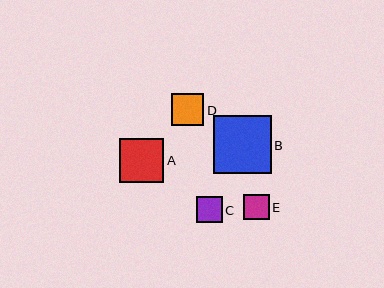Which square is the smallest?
Square E is the smallest with a size of approximately 25 pixels.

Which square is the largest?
Square B is the largest with a size of approximately 58 pixels.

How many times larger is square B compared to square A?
Square B is approximately 1.3 times the size of square A.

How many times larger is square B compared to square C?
Square B is approximately 2.2 times the size of square C.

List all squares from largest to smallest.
From largest to smallest: B, A, D, C, E.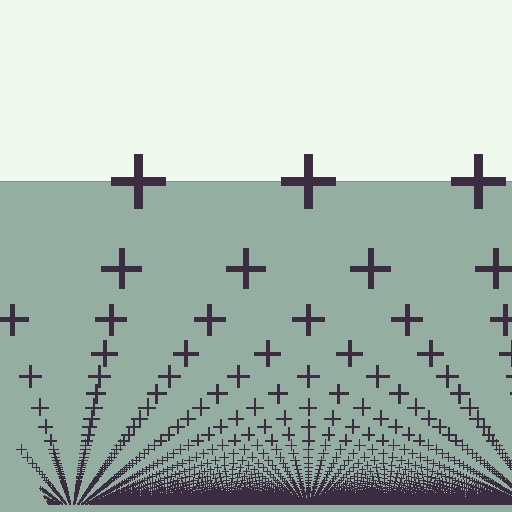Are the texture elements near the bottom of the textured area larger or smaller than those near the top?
Smaller. The gradient is inverted — elements near the bottom are smaller and denser.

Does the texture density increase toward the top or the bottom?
Density increases toward the bottom.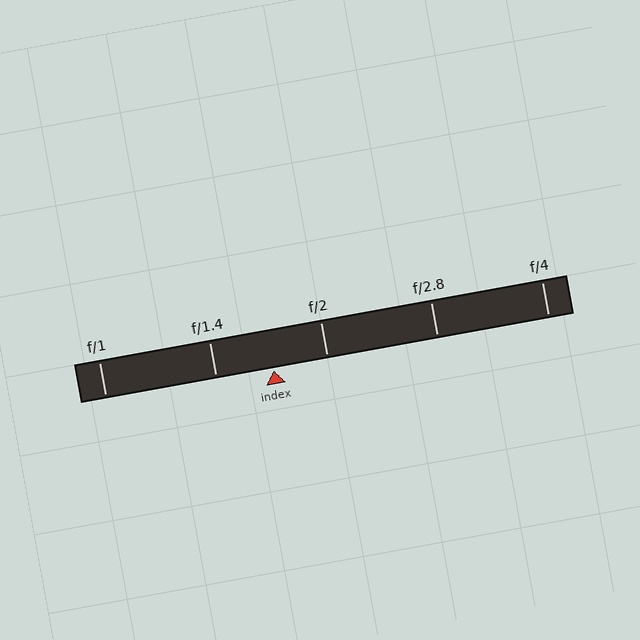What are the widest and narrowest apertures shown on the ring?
The widest aperture shown is f/1 and the narrowest is f/4.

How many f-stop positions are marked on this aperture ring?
There are 5 f-stop positions marked.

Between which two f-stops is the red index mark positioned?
The index mark is between f/1.4 and f/2.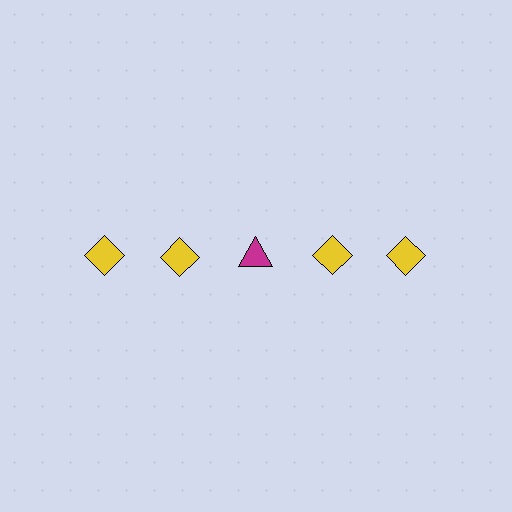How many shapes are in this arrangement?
There are 5 shapes arranged in a grid pattern.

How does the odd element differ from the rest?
It differs in both color (magenta instead of yellow) and shape (triangle instead of diamond).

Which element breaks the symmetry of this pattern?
The magenta triangle in the top row, center column breaks the symmetry. All other shapes are yellow diamonds.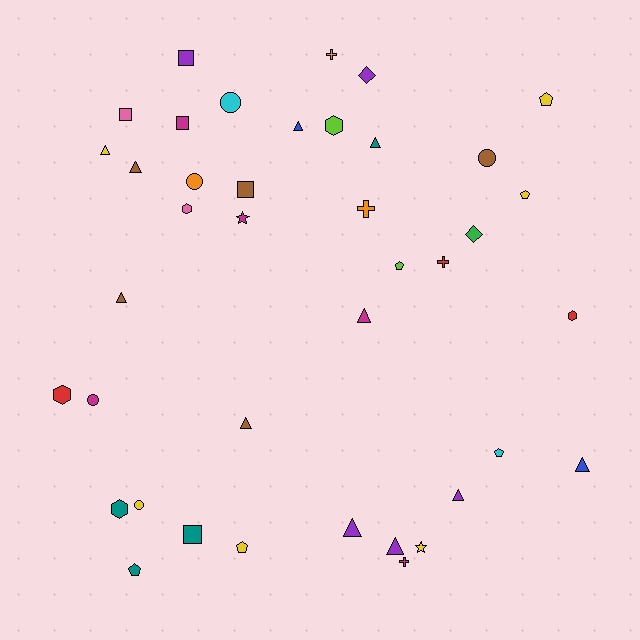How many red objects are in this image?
There are 3 red objects.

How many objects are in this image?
There are 40 objects.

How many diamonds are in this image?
There are 2 diamonds.